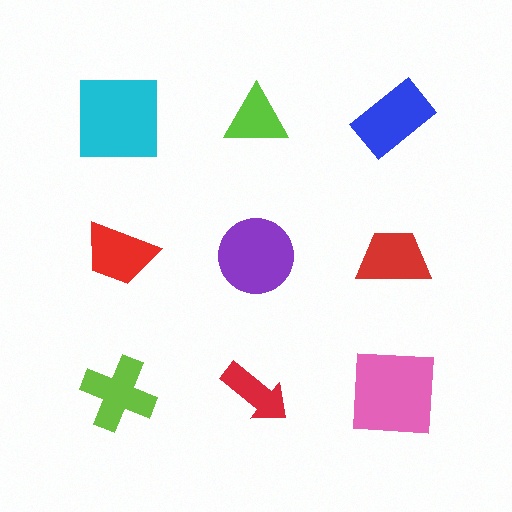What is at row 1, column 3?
A blue rectangle.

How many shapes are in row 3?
3 shapes.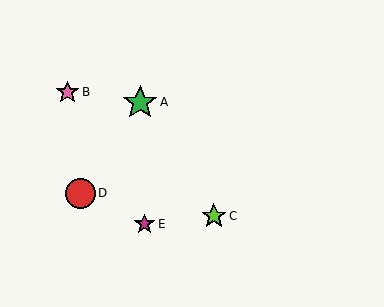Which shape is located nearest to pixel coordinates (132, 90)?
The green star (labeled A) at (140, 102) is nearest to that location.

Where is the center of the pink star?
The center of the pink star is at (68, 92).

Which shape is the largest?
The green star (labeled A) is the largest.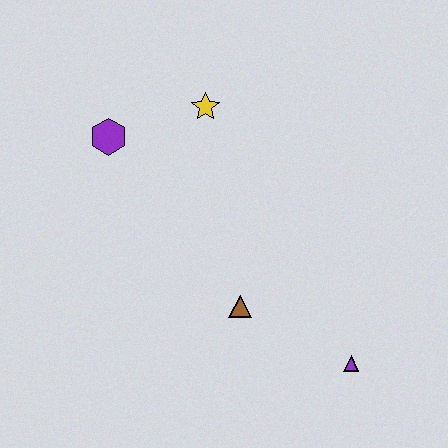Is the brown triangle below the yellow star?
Yes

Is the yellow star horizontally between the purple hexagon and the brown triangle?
Yes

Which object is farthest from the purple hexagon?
The purple triangle is farthest from the purple hexagon.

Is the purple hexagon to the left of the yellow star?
Yes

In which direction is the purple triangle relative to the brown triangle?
The purple triangle is to the right of the brown triangle.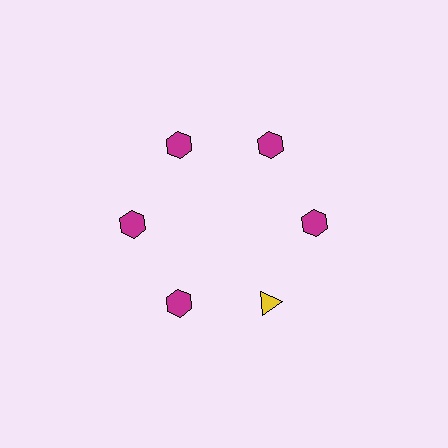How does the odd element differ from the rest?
It differs in both color (yellow instead of magenta) and shape (triangle instead of hexagon).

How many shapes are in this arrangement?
There are 6 shapes arranged in a ring pattern.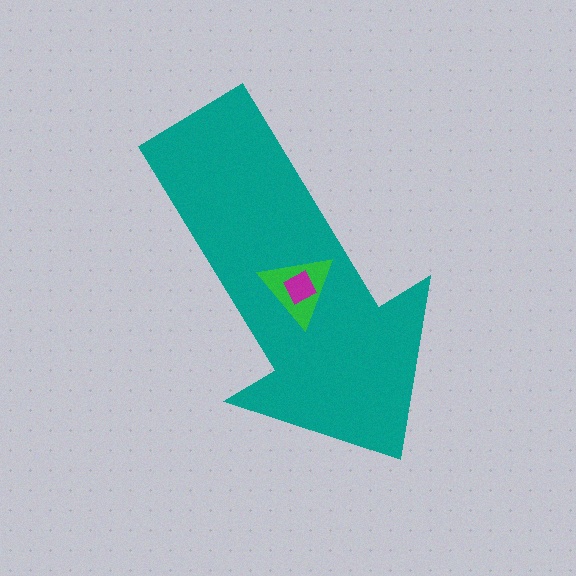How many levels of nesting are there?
3.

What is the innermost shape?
The magenta diamond.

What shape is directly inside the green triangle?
The magenta diamond.